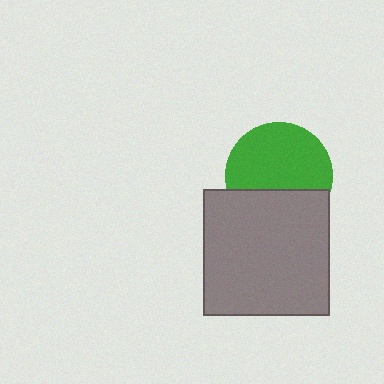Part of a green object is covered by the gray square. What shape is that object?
It is a circle.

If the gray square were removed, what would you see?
You would see the complete green circle.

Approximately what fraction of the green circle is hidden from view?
Roughly 34% of the green circle is hidden behind the gray square.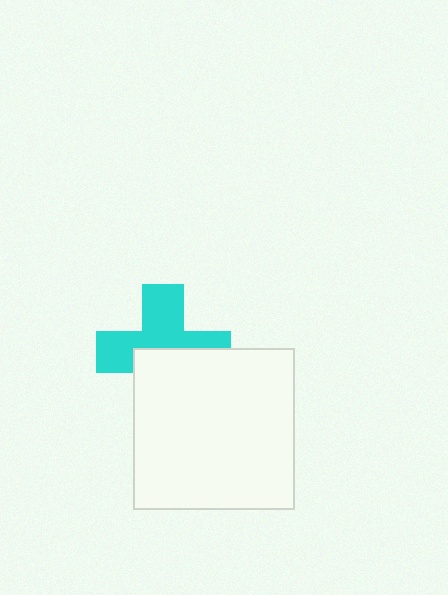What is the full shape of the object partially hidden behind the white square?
The partially hidden object is a cyan cross.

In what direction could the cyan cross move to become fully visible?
The cyan cross could move up. That would shift it out from behind the white square entirely.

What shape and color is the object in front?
The object in front is a white square.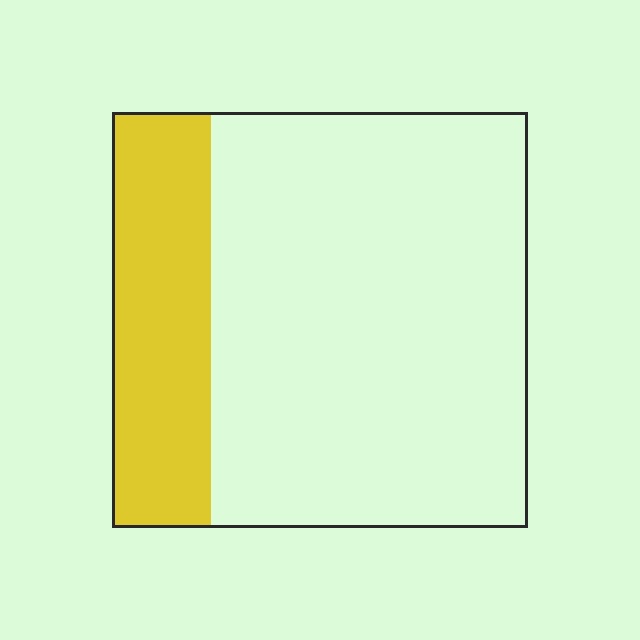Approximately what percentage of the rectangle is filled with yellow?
Approximately 25%.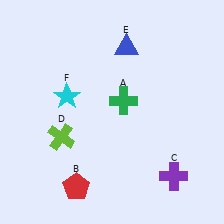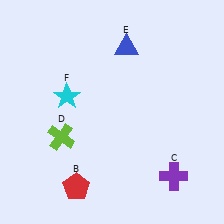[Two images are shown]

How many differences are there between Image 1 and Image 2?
There is 1 difference between the two images.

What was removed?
The green cross (A) was removed in Image 2.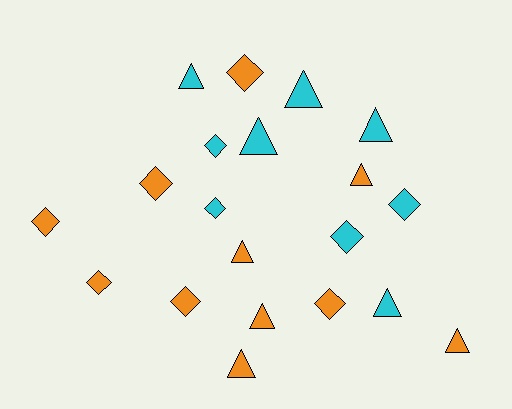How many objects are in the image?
There are 20 objects.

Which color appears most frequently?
Orange, with 11 objects.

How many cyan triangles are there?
There are 5 cyan triangles.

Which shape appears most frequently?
Triangle, with 10 objects.